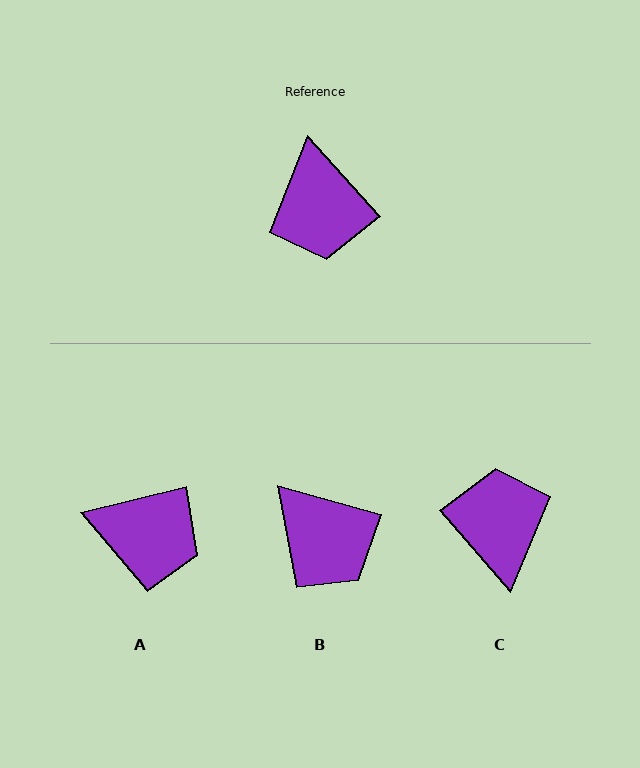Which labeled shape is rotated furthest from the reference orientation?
C, about 179 degrees away.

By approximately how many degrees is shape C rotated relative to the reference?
Approximately 179 degrees counter-clockwise.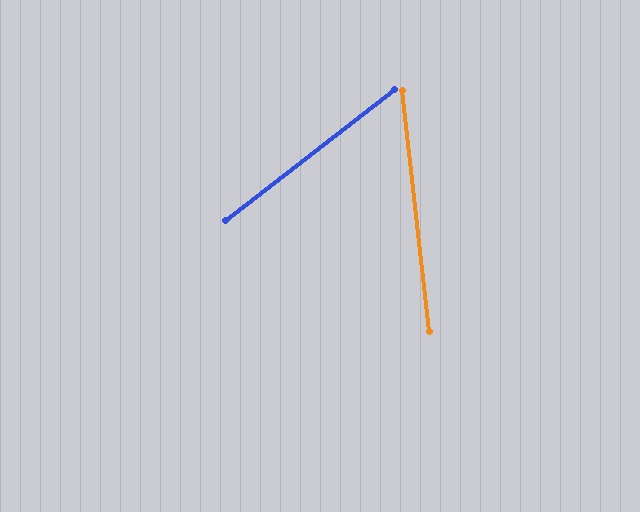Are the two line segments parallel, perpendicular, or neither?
Neither parallel nor perpendicular — they differ by about 59°.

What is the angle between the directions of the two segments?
Approximately 59 degrees.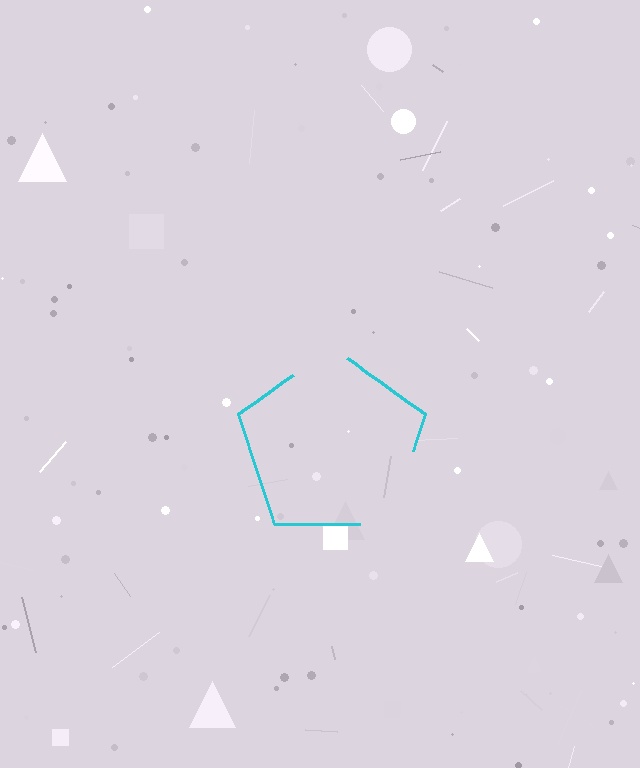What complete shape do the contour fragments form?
The contour fragments form a pentagon.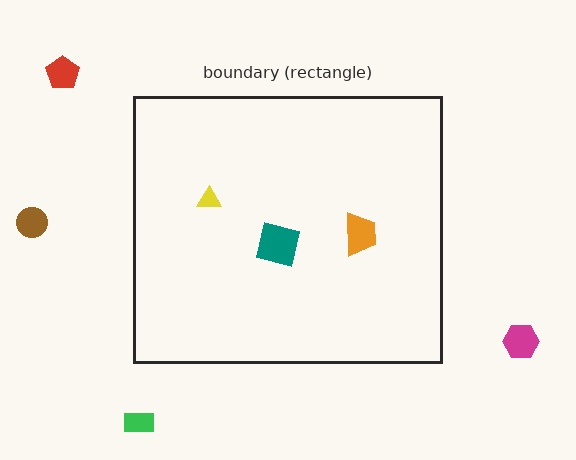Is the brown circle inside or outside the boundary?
Outside.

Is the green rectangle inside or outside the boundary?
Outside.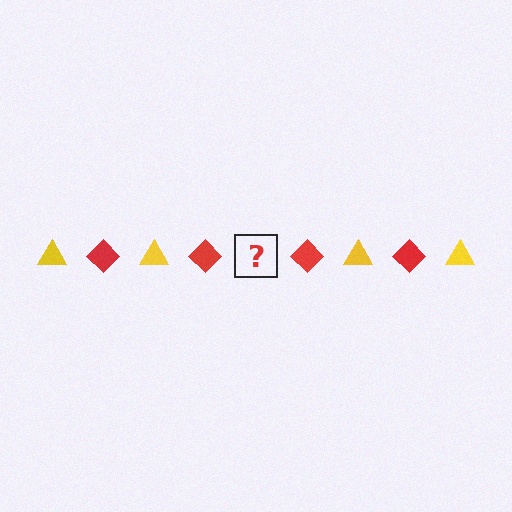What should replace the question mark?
The question mark should be replaced with a yellow triangle.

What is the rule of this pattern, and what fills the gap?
The rule is that the pattern alternates between yellow triangle and red diamond. The gap should be filled with a yellow triangle.